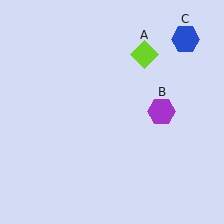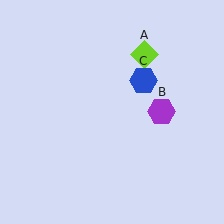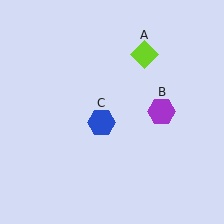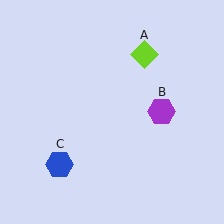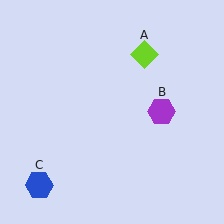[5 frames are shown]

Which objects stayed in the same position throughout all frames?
Lime diamond (object A) and purple hexagon (object B) remained stationary.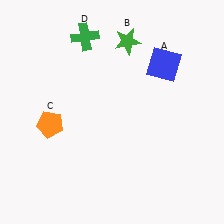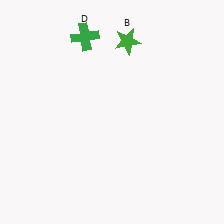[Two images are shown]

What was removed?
The orange pentagon (C), the blue square (A) were removed in Image 2.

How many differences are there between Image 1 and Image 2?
There are 2 differences between the two images.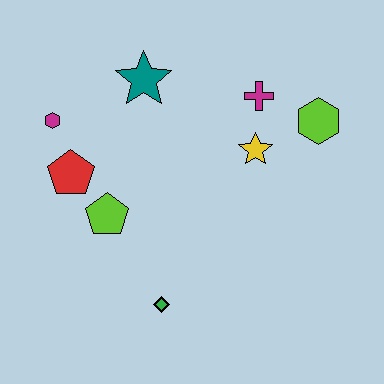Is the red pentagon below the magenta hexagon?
Yes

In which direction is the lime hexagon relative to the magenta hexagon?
The lime hexagon is to the right of the magenta hexagon.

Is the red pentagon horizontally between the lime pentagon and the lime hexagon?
No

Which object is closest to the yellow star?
The magenta cross is closest to the yellow star.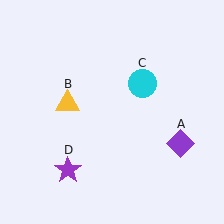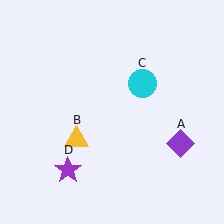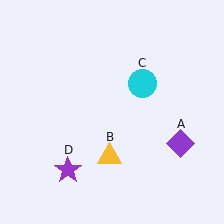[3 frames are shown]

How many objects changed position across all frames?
1 object changed position: yellow triangle (object B).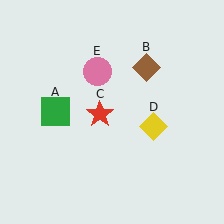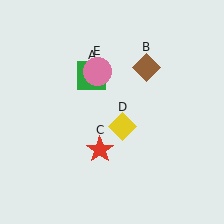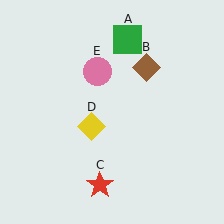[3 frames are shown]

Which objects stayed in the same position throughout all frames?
Brown diamond (object B) and pink circle (object E) remained stationary.